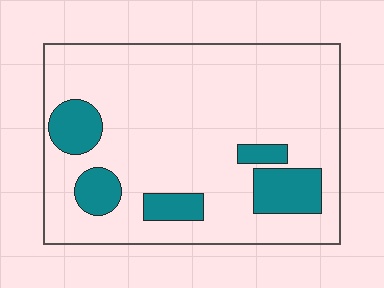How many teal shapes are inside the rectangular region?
5.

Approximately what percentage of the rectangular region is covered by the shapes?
Approximately 15%.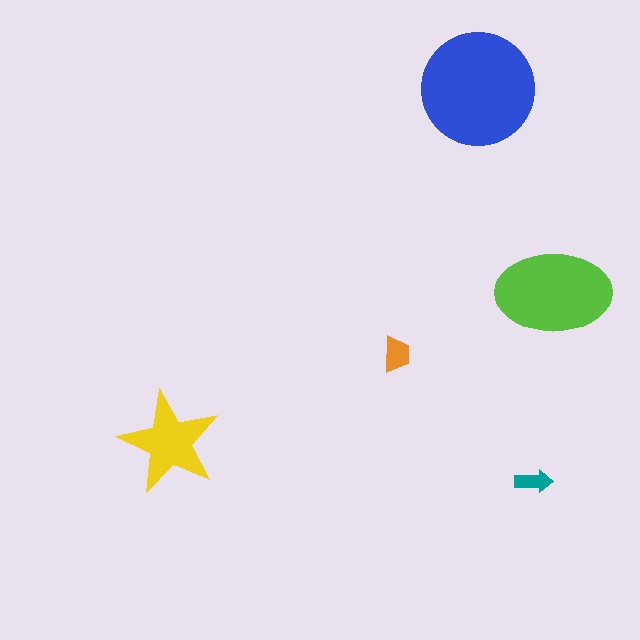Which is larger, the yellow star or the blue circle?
The blue circle.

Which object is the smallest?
The teal arrow.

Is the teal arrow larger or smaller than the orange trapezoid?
Smaller.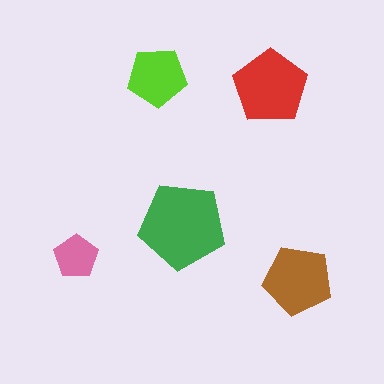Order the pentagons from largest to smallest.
the green one, the red one, the brown one, the lime one, the pink one.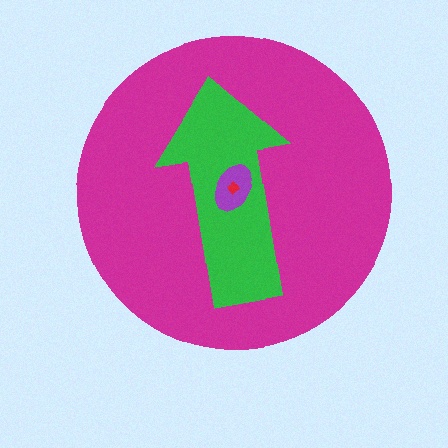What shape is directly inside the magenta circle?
The green arrow.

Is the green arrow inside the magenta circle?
Yes.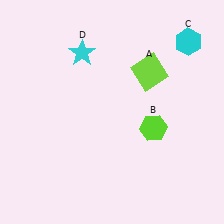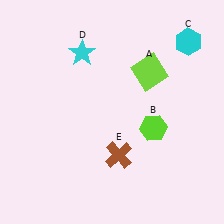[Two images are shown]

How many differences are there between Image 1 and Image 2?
There is 1 difference between the two images.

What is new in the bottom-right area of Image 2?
A brown cross (E) was added in the bottom-right area of Image 2.